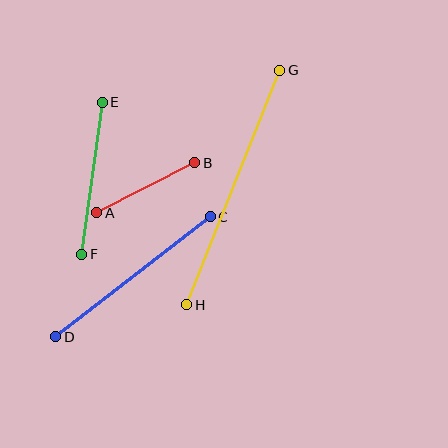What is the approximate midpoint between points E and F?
The midpoint is at approximately (92, 178) pixels.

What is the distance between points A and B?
The distance is approximately 110 pixels.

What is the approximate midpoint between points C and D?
The midpoint is at approximately (133, 277) pixels.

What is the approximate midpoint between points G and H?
The midpoint is at approximately (233, 187) pixels.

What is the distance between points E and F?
The distance is approximately 153 pixels.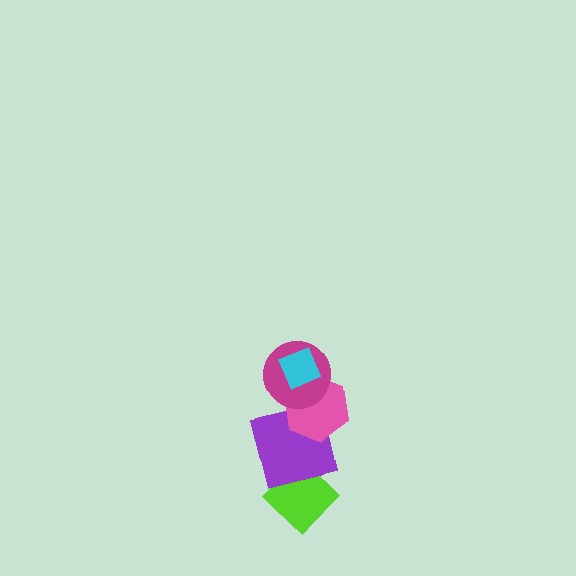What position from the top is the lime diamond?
The lime diamond is 5th from the top.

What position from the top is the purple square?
The purple square is 4th from the top.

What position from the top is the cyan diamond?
The cyan diamond is 1st from the top.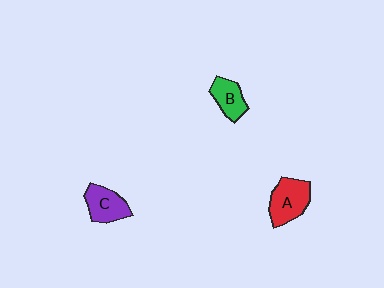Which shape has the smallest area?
Shape B (green).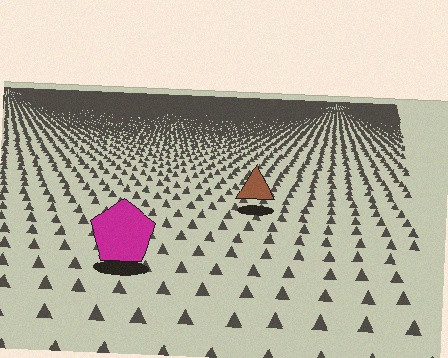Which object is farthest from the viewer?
The brown triangle is farthest from the viewer. It appears smaller and the ground texture around it is denser.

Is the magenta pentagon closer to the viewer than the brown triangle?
Yes. The magenta pentagon is closer — you can tell from the texture gradient: the ground texture is coarser near it.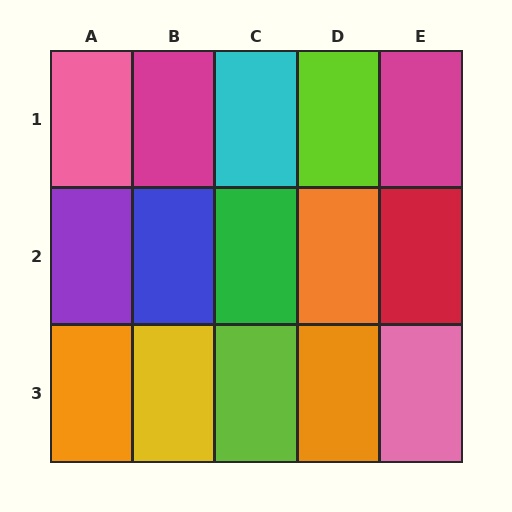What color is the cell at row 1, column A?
Pink.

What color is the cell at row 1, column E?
Magenta.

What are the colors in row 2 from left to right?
Purple, blue, green, orange, red.